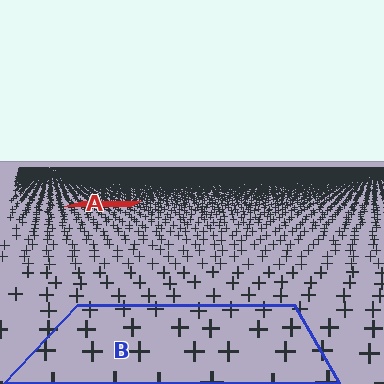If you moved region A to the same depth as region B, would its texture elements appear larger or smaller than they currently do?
They would appear larger. At a closer depth, the same texture elements are projected at a bigger on-screen size.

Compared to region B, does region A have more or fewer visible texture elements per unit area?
Region A has more texture elements per unit area — they are packed more densely because it is farther away.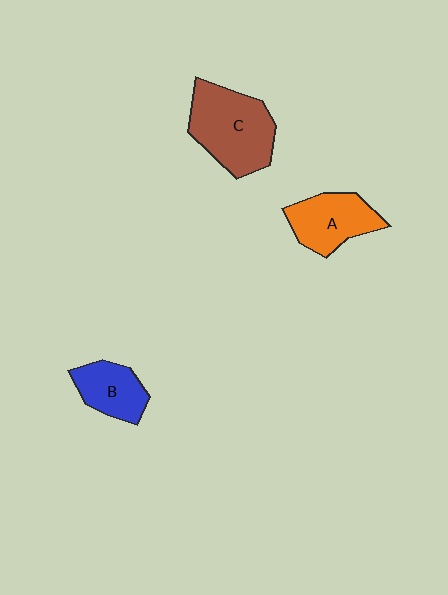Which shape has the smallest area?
Shape B (blue).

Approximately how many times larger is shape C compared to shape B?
Approximately 1.8 times.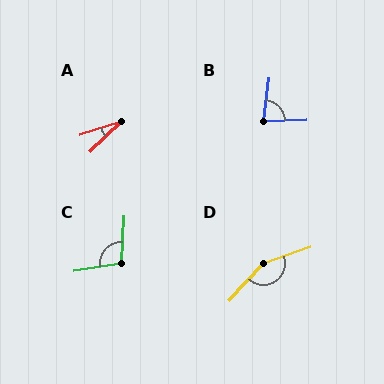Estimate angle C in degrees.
Approximately 101 degrees.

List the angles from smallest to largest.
A (26°), B (80°), C (101°), D (151°).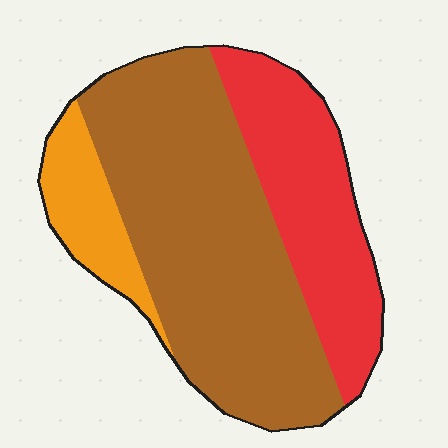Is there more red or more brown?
Brown.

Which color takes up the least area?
Orange, at roughly 10%.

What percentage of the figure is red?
Red takes up about one third (1/3) of the figure.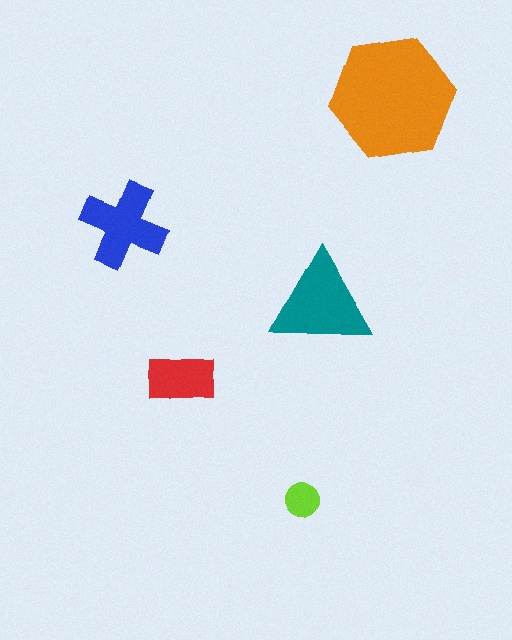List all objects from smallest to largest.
The lime circle, the red rectangle, the blue cross, the teal triangle, the orange hexagon.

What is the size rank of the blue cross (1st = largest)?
3rd.